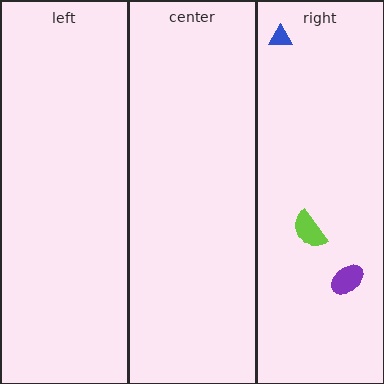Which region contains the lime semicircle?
The right region.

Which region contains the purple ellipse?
The right region.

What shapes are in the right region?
The blue triangle, the lime semicircle, the purple ellipse.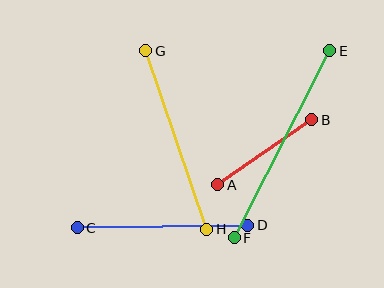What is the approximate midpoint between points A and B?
The midpoint is at approximately (265, 152) pixels.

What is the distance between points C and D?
The distance is approximately 170 pixels.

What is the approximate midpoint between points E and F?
The midpoint is at approximately (282, 144) pixels.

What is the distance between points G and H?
The distance is approximately 189 pixels.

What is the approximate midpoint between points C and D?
The midpoint is at approximately (162, 226) pixels.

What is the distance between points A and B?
The distance is approximately 115 pixels.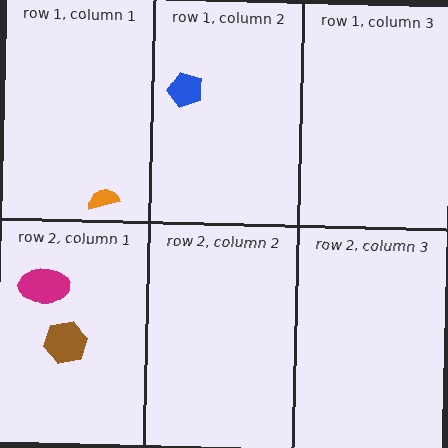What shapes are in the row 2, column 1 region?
The brown hexagon, the magenta ellipse.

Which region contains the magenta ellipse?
The row 2, column 1 region.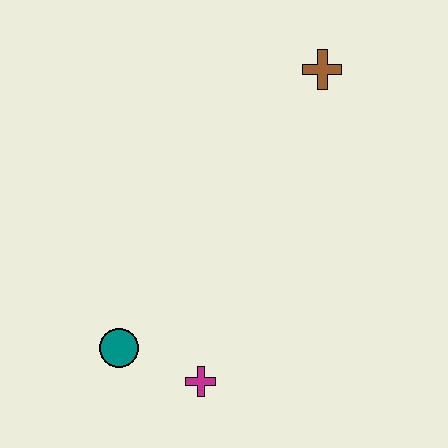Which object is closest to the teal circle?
The magenta cross is closest to the teal circle.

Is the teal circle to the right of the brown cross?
No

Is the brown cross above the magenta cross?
Yes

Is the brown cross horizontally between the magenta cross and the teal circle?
No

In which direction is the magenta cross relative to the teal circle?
The magenta cross is to the right of the teal circle.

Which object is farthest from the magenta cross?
The brown cross is farthest from the magenta cross.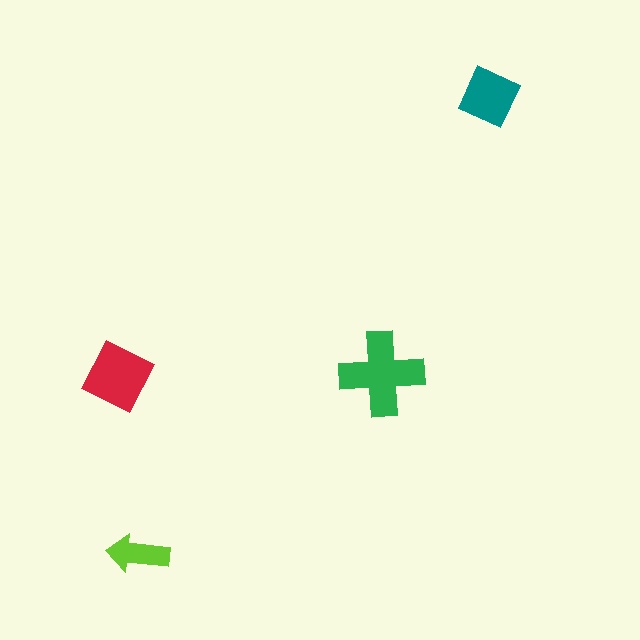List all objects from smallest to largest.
The lime arrow, the teal square, the red diamond, the green cross.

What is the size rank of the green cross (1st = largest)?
1st.